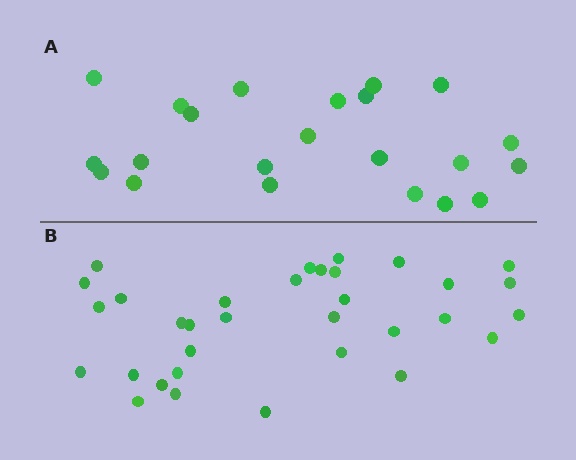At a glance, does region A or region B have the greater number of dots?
Region B (the bottom region) has more dots.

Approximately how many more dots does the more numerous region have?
Region B has roughly 12 or so more dots than region A.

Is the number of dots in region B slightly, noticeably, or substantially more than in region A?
Region B has substantially more. The ratio is roughly 1.5 to 1.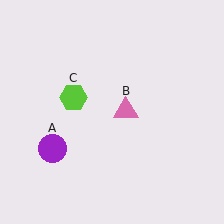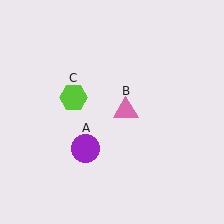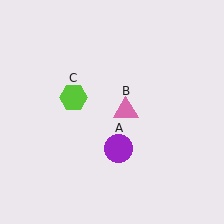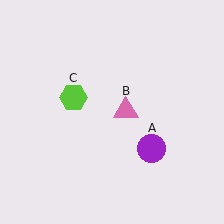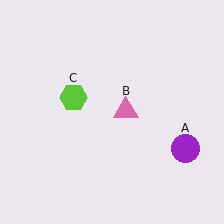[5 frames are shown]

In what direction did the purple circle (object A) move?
The purple circle (object A) moved right.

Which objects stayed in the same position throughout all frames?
Pink triangle (object B) and lime hexagon (object C) remained stationary.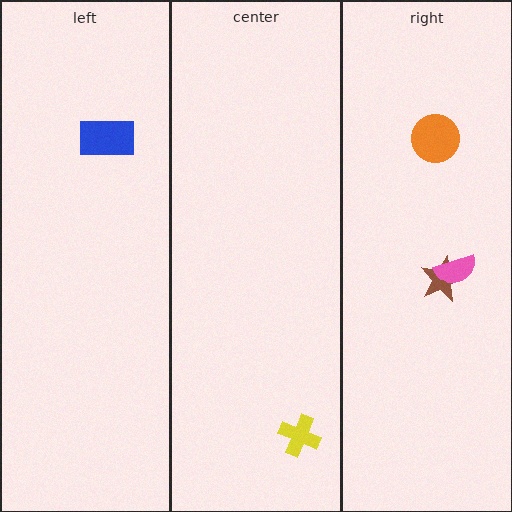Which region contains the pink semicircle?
The right region.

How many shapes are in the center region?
1.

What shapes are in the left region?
The blue rectangle.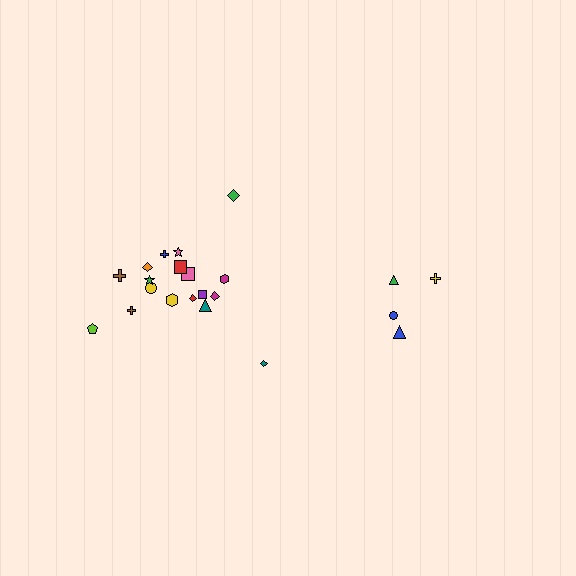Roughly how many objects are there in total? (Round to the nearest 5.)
Roughly 20 objects in total.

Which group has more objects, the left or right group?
The left group.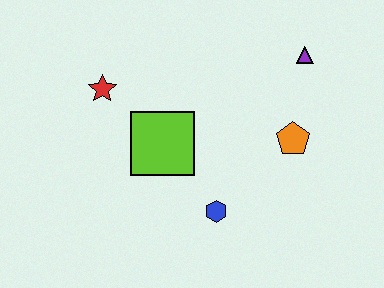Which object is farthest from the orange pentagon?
The red star is farthest from the orange pentagon.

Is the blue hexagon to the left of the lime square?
No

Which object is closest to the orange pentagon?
The purple triangle is closest to the orange pentagon.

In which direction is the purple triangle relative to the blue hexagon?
The purple triangle is above the blue hexagon.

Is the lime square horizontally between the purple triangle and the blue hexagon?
No